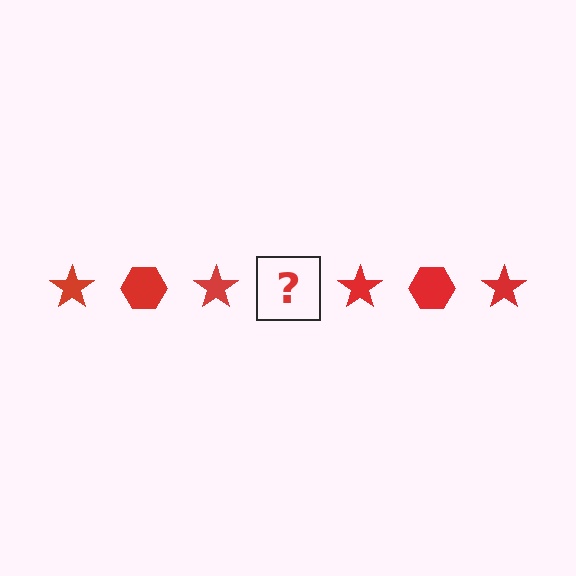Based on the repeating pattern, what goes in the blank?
The blank should be a red hexagon.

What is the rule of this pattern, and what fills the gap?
The rule is that the pattern cycles through star, hexagon shapes in red. The gap should be filled with a red hexagon.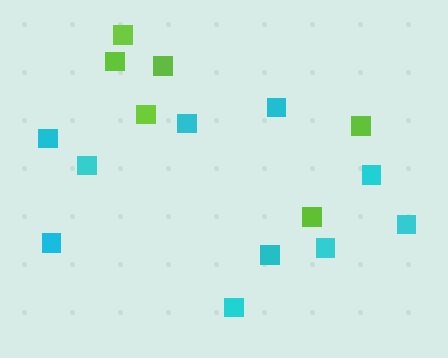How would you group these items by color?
There are 2 groups: one group of cyan squares (10) and one group of lime squares (6).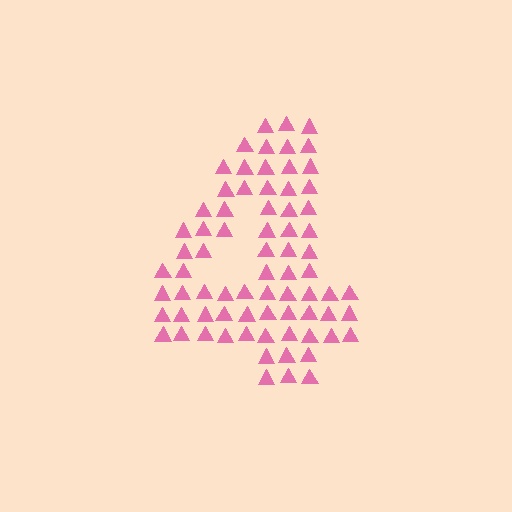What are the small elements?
The small elements are triangles.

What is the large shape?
The large shape is the digit 4.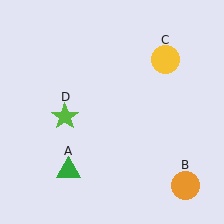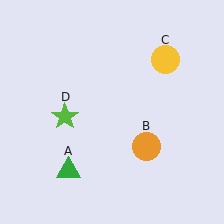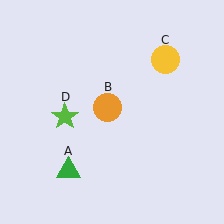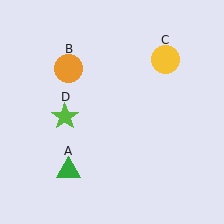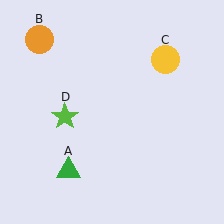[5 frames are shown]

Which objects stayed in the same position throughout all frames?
Green triangle (object A) and yellow circle (object C) and lime star (object D) remained stationary.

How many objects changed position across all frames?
1 object changed position: orange circle (object B).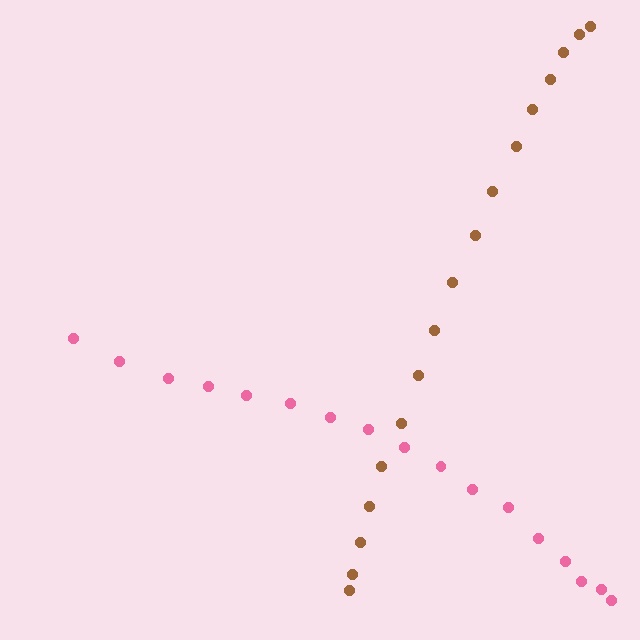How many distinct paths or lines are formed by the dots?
There are 2 distinct paths.